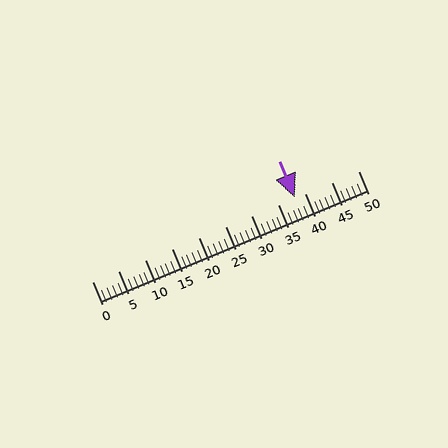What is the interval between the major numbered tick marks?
The major tick marks are spaced 5 units apart.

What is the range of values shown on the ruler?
The ruler shows values from 0 to 50.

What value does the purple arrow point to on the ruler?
The purple arrow points to approximately 38.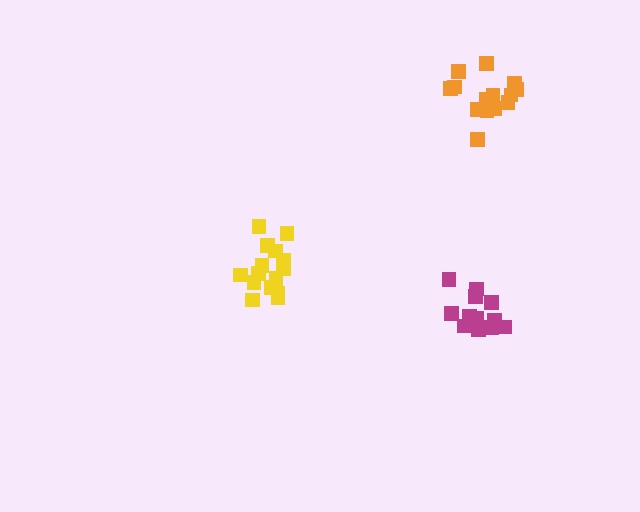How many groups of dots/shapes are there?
There are 3 groups.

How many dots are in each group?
Group 1: 16 dots, Group 2: 15 dots, Group 3: 15 dots (46 total).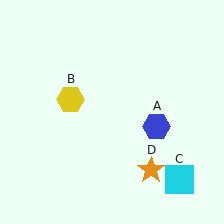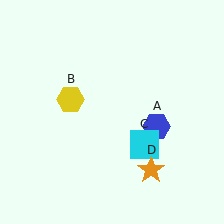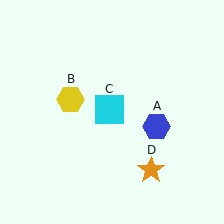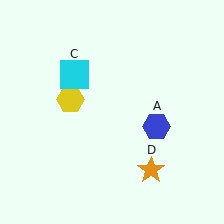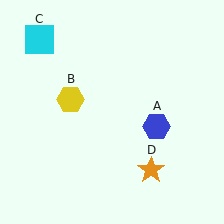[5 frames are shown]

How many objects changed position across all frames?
1 object changed position: cyan square (object C).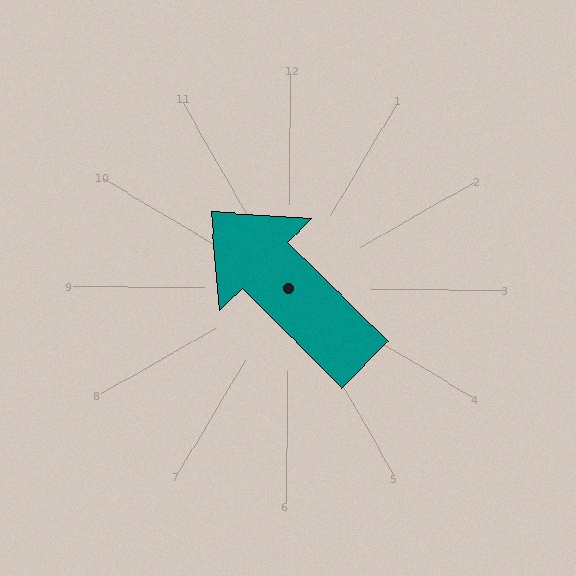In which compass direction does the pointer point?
Northwest.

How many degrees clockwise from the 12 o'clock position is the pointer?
Approximately 314 degrees.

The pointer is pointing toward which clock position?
Roughly 10 o'clock.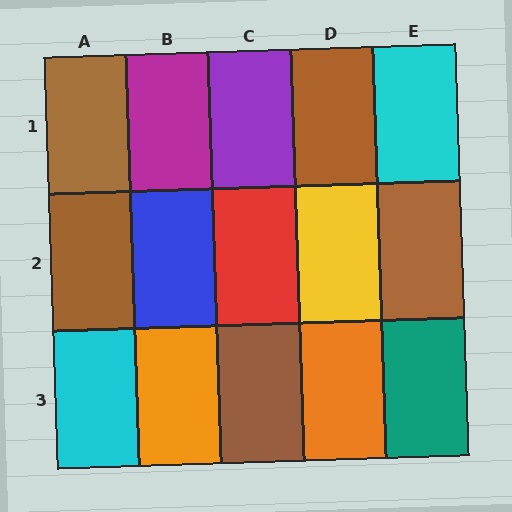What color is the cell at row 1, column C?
Purple.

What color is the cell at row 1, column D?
Brown.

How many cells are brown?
5 cells are brown.